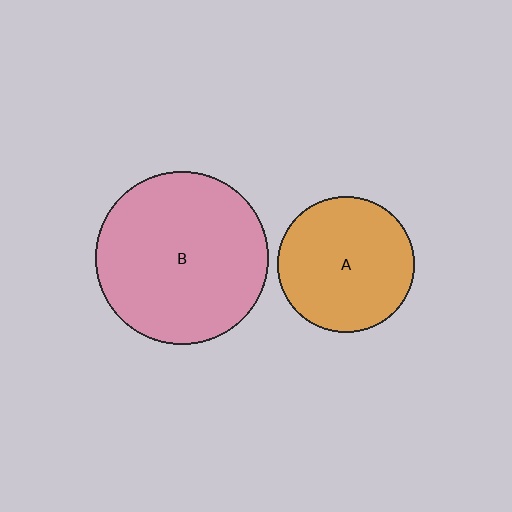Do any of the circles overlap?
No, none of the circles overlap.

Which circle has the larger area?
Circle B (pink).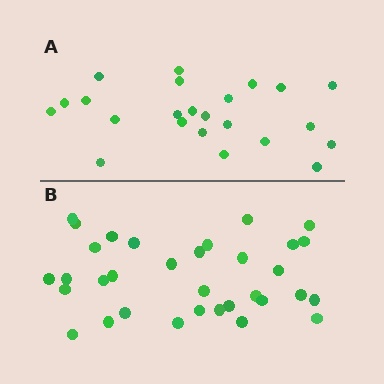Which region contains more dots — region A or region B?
Region B (the bottom region) has more dots.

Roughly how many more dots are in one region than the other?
Region B has roughly 10 or so more dots than region A.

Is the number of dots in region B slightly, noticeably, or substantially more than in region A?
Region B has noticeably more, but not dramatically so. The ratio is roughly 1.4 to 1.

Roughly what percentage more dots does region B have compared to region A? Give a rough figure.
About 45% more.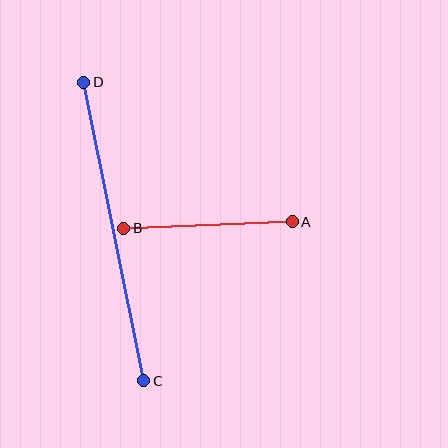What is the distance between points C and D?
The distance is approximately 305 pixels.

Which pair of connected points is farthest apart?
Points C and D are farthest apart.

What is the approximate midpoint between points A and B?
The midpoint is at approximately (208, 225) pixels.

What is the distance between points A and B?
The distance is approximately 169 pixels.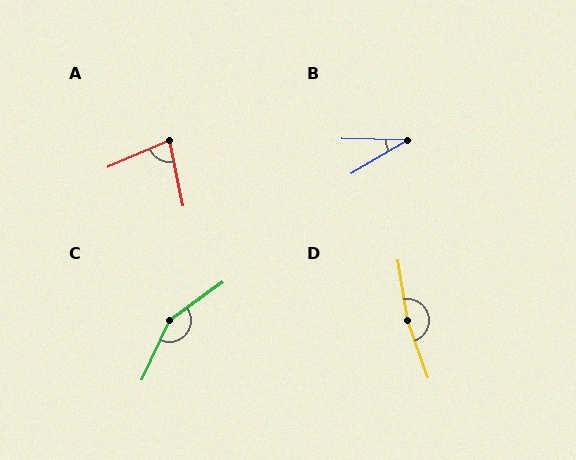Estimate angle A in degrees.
Approximately 78 degrees.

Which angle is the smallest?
B, at approximately 32 degrees.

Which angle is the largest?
D, at approximately 170 degrees.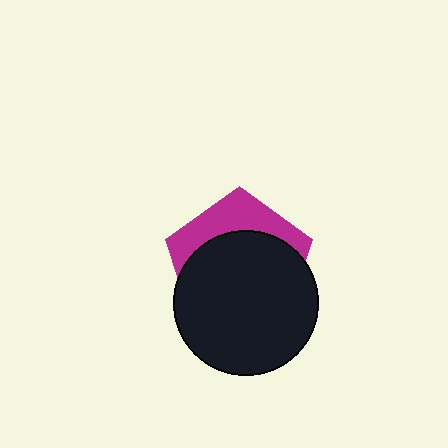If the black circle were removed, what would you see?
You would see the complete magenta pentagon.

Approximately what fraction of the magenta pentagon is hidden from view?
Roughly 68% of the magenta pentagon is hidden behind the black circle.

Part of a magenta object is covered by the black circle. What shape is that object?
It is a pentagon.